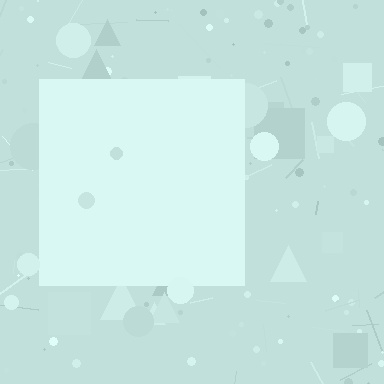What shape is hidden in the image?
A square is hidden in the image.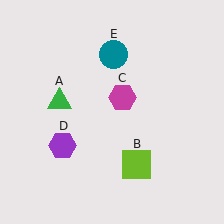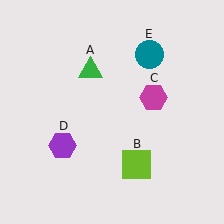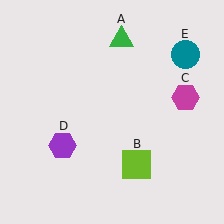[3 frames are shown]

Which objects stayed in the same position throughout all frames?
Lime square (object B) and purple hexagon (object D) remained stationary.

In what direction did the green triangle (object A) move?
The green triangle (object A) moved up and to the right.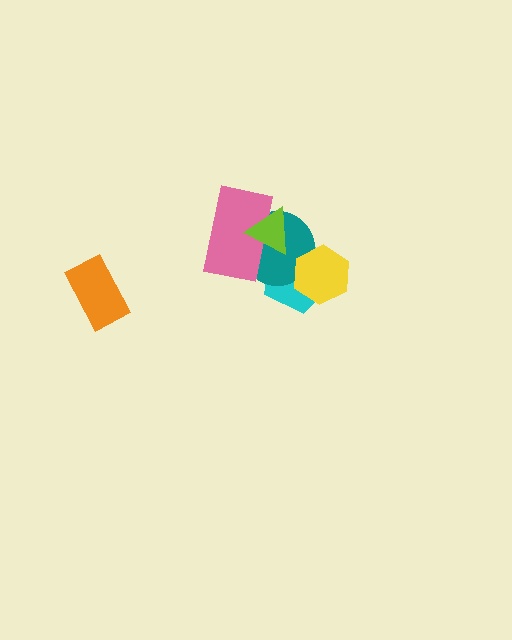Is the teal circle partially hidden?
Yes, it is partially covered by another shape.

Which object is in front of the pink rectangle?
The lime triangle is in front of the pink rectangle.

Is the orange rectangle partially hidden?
No, no other shape covers it.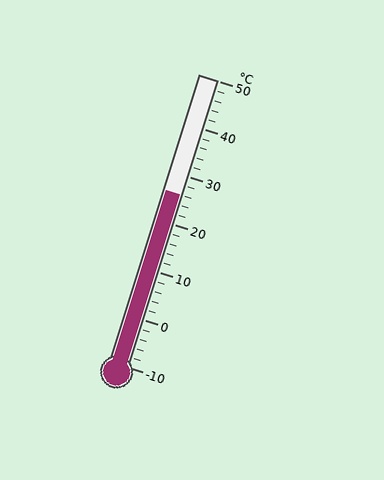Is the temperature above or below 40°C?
The temperature is below 40°C.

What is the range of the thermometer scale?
The thermometer scale ranges from -10°C to 50°C.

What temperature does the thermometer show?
The thermometer shows approximately 26°C.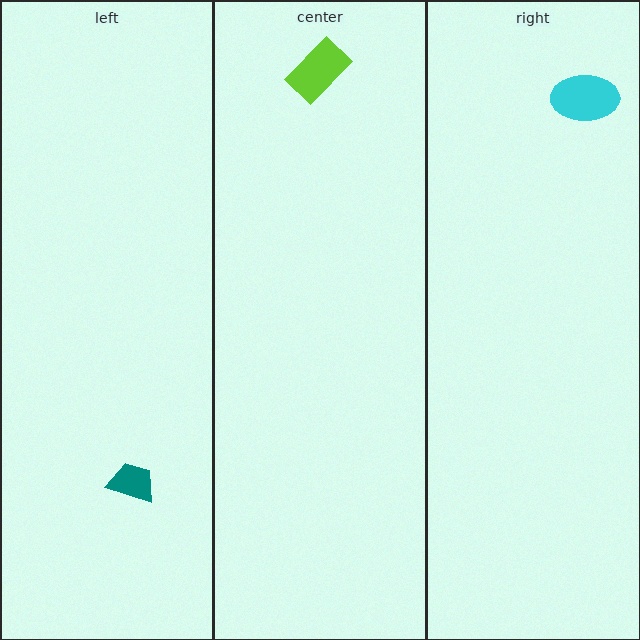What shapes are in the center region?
The lime rectangle.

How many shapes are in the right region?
1.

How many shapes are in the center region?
1.